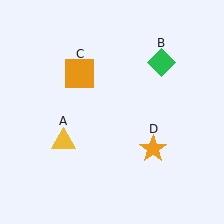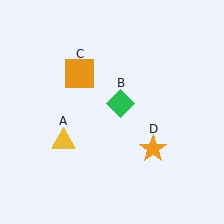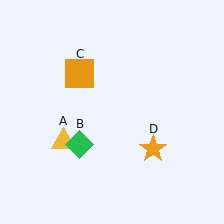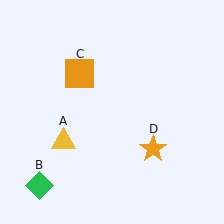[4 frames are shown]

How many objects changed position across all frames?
1 object changed position: green diamond (object B).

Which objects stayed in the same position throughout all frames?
Yellow triangle (object A) and orange square (object C) and orange star (object D) remained stationary.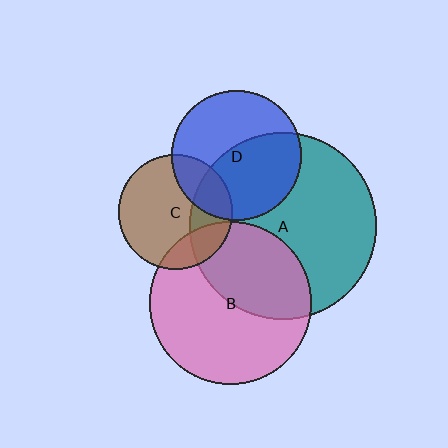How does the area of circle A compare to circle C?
Approximately 2.7 times.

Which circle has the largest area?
Circle A (teal).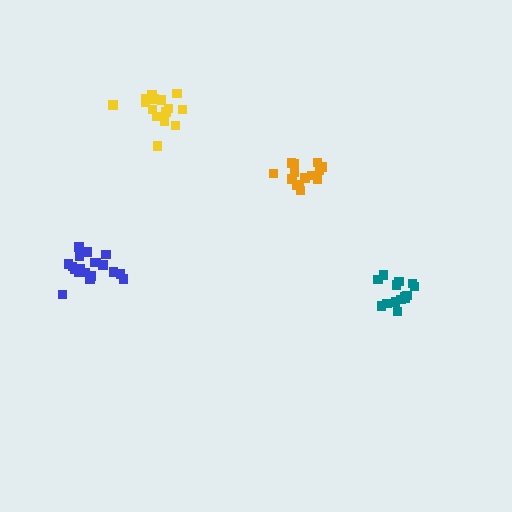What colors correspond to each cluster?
The clusters are colored: yellow, blue, orange, teal.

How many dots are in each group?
Group 1: 16 dots, Group 2: 19 dots, Group 3: 14 dots, Group 4: 14 dots (63 total).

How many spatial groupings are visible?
There are 4 spatial groupings.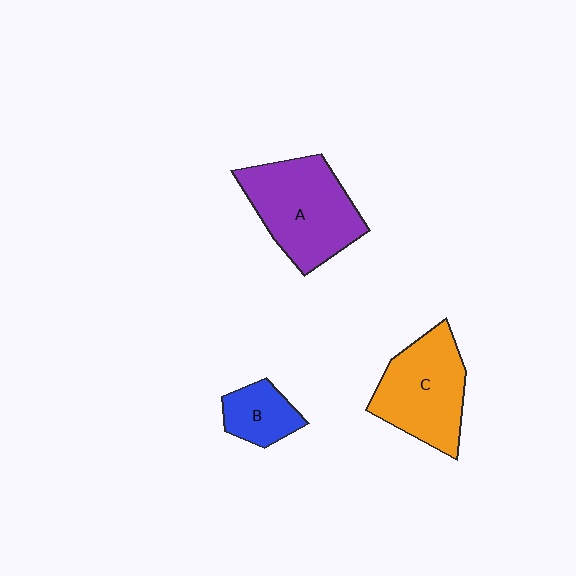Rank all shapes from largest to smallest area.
From largest to smallest: A (purple), C (orange), B (blue).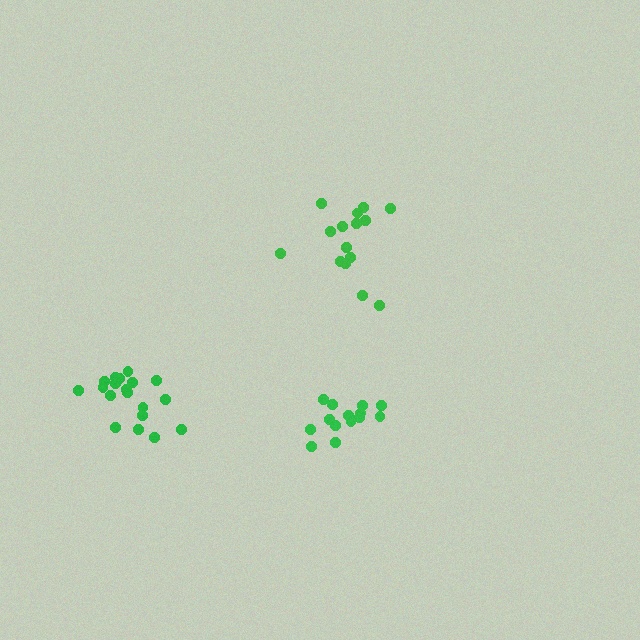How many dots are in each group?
Group 1: 15 dots, Group 2: 19 dots, Group 3: 14 dots (48 total).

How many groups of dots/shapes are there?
There are 3 groups.